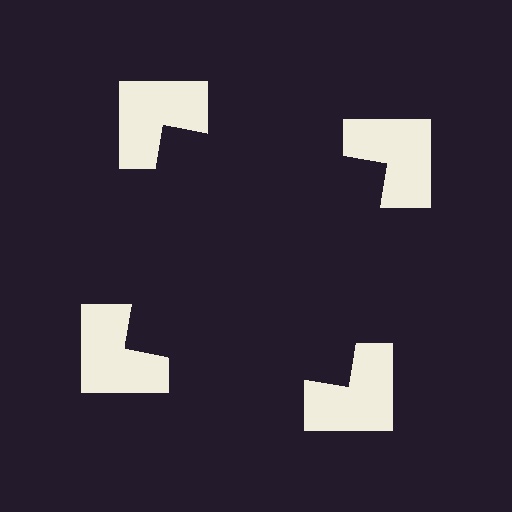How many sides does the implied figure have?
4 sides.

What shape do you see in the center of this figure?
An illusory square — its edges are inferred from the aligned wedge cuts in the notched squares, not physically drawn.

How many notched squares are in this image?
There are 4 — one at each vertex of the illusory square.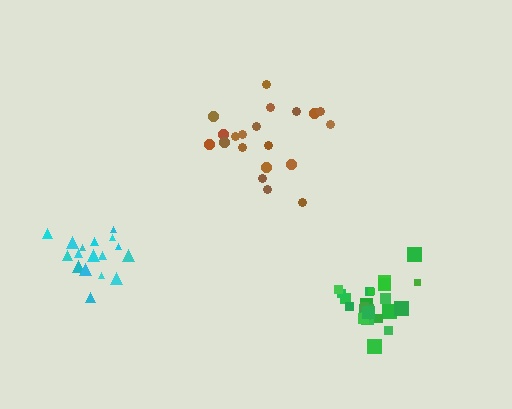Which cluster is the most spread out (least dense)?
Brown.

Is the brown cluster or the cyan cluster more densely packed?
Cyan.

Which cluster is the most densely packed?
Green.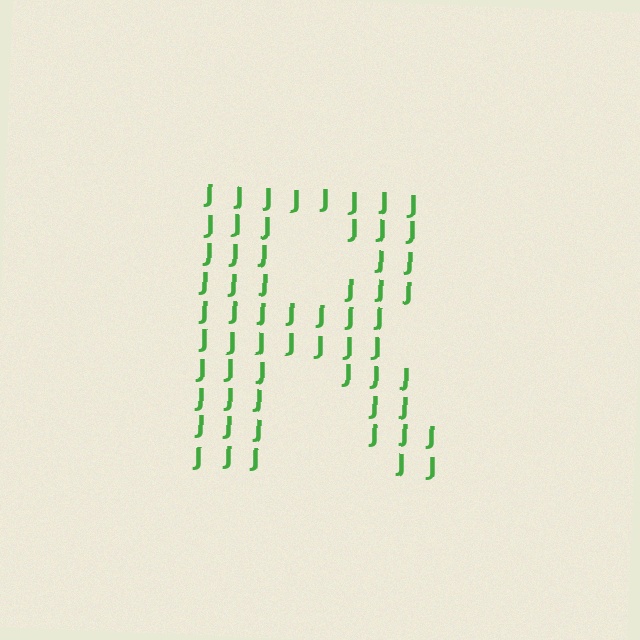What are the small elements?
The small elements are letter J's.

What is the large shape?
The large shape is the letter R.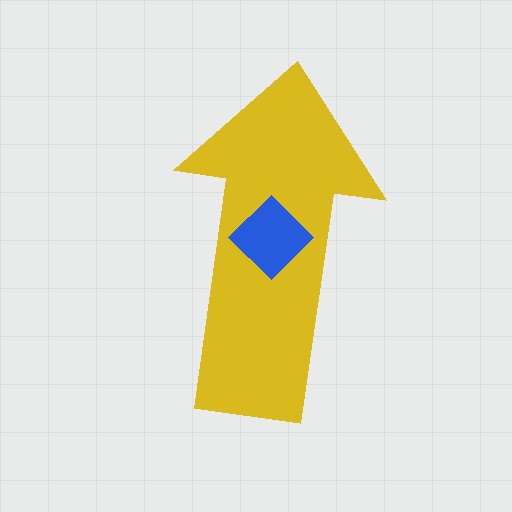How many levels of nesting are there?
2.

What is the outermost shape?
The yellow arrow.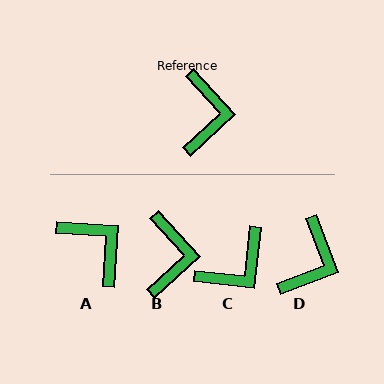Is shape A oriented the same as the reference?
No, it is off by about 44 degrees.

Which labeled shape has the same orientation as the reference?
B.